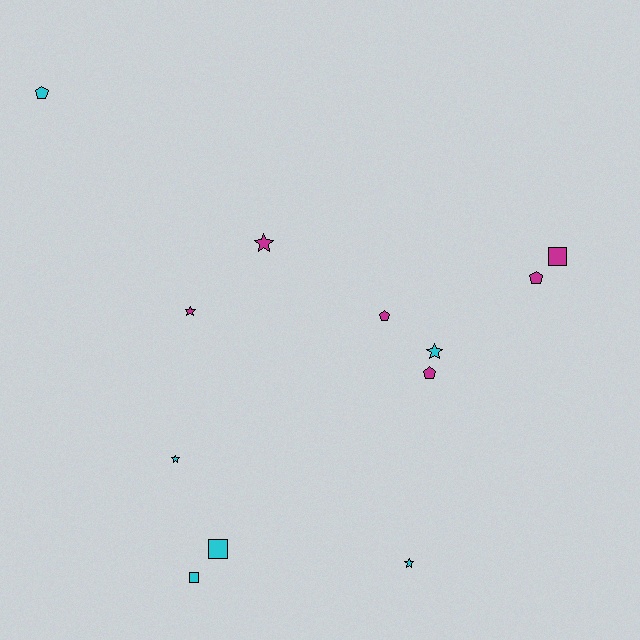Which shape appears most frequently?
Star, with 5 objects.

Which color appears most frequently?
Magenta, with 6 objects.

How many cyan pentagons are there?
There is 1 cyan pentagon.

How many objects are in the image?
There are 12 objects.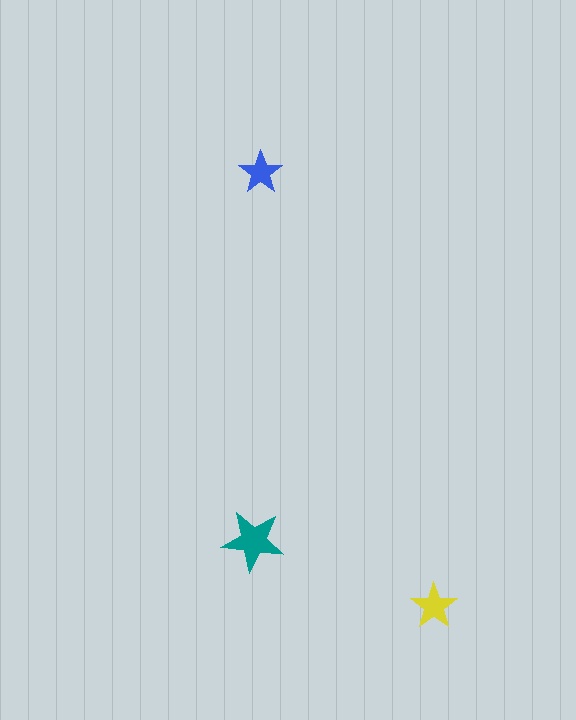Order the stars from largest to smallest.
the teal one, the yellow one, the blue one.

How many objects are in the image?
There are 3 objects in the image.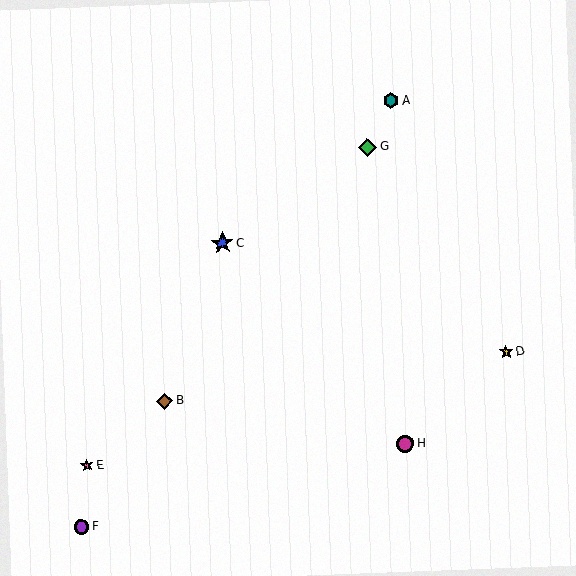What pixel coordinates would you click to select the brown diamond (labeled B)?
Click at (165, 401) to select the brown diamond B.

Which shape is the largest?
The blue star (labeled C) is the largest.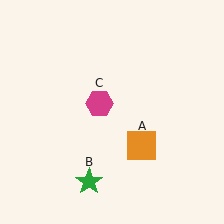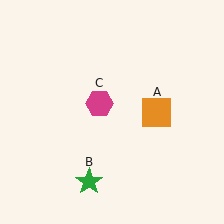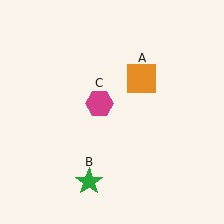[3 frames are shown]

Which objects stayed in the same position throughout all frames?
Green star (object B) and magenta hexagon (object C) remained stationary.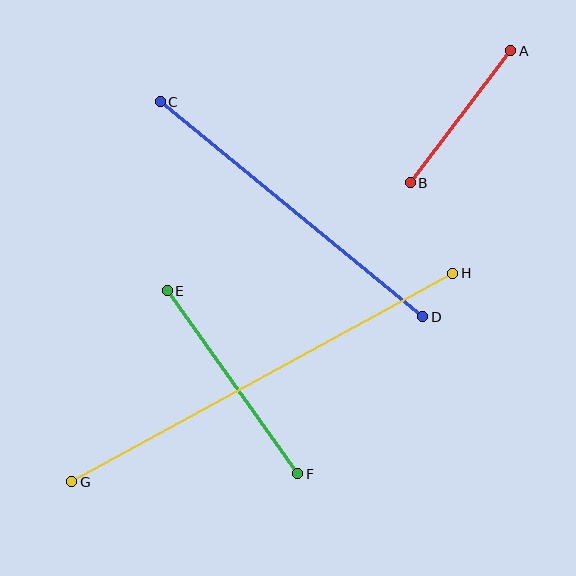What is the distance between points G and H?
The distance is approximately 434 pixels.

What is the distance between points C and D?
The distance is approximately 339 pixels.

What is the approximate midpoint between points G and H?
The midpoint is at approximately (262, 377) pixels.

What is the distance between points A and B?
The distance is approximately 166 pixels.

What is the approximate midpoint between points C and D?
The midpoint is at approximately (291, 209) pixels.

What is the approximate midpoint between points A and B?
The midpoint is at approximately (460, 117) pixels.